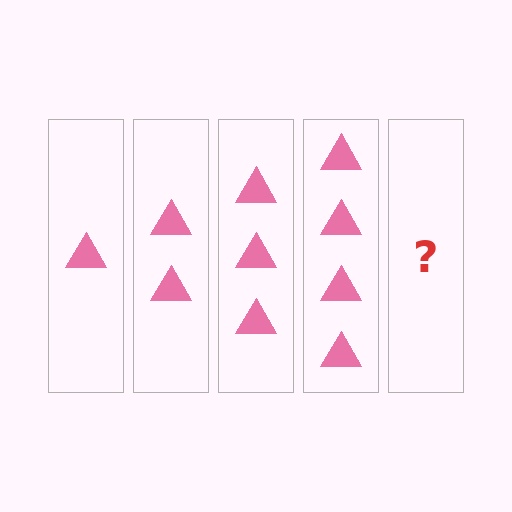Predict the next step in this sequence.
The next step is 5 triangles.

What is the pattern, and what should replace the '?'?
The pattern is that each step adds one more triangle. The '?' should be 5 triangles.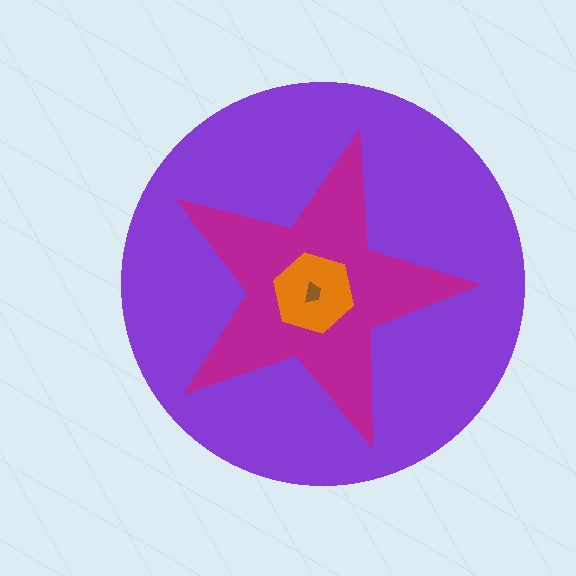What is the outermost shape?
The purple circle.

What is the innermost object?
The brown trapezoid.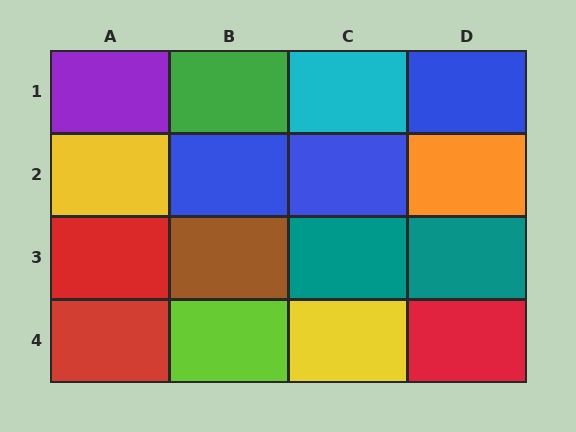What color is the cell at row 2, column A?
Yellow.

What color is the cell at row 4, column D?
Red.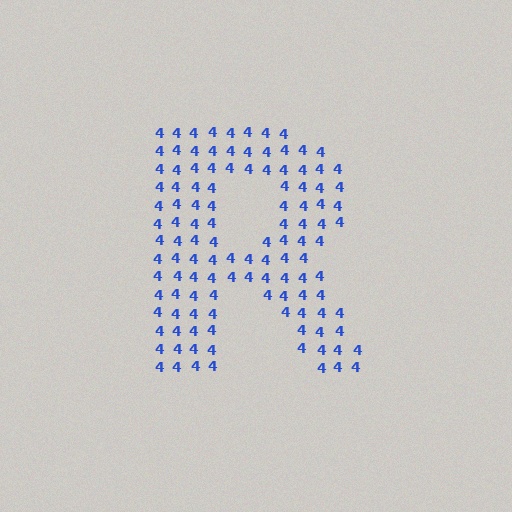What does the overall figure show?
The overall figure shows the letter R.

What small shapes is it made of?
It is made of small digit 4's.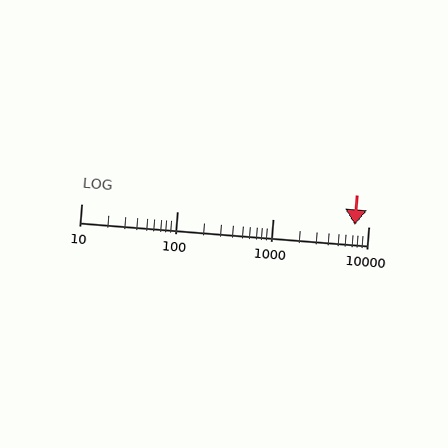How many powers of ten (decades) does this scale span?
The scale spans 3 decades, from 10 to 10000.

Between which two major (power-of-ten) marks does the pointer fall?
The pointer is between 1000 and 10000.